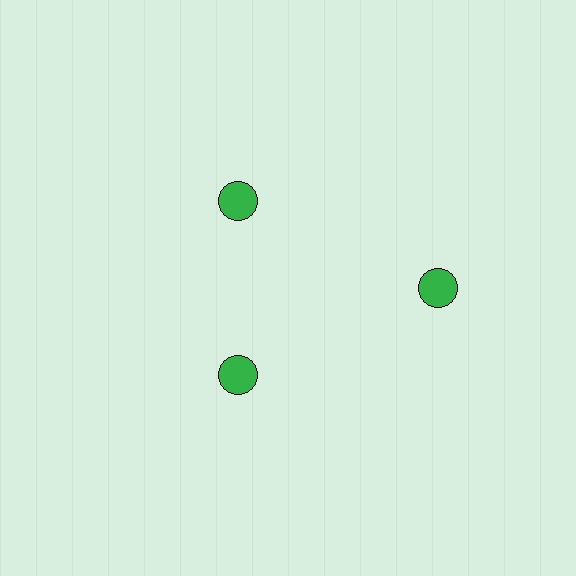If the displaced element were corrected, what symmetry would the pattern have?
It would have 3-fold rotational symmetry — the pattern would map onto itself every 120 degrees.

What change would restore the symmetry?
The symmetry would be restored by moving it inward, back onto the ring so that all 3 circles sit at equal angles and equal distance from the center.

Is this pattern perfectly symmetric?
No. The 3 green circles are arranged in a ring, but one element near the 3 o'clock position is pushed outward from the center, breaking the 3-fold rotational symmetry.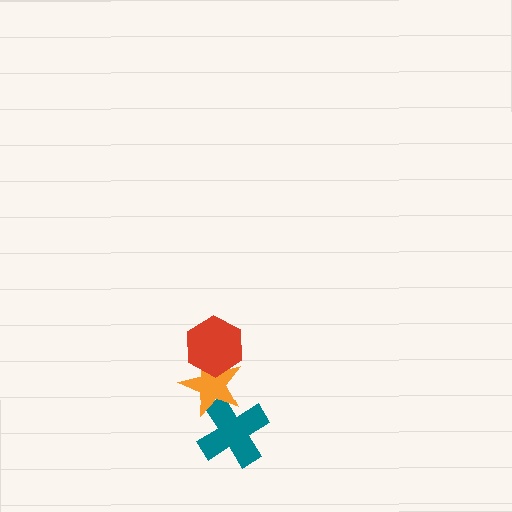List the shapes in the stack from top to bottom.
From top to bottom: the red hexagon, the orange star, the teal cross.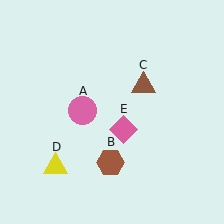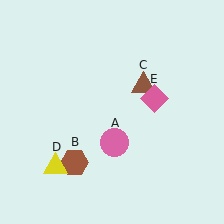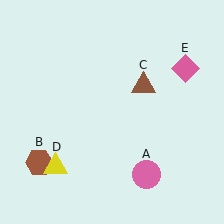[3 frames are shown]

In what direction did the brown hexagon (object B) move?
The brown hexagon (object B) moved left.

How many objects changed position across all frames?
3 objects changed position: pink circle (object A), brown hexagon (object B), pink diamond (object E).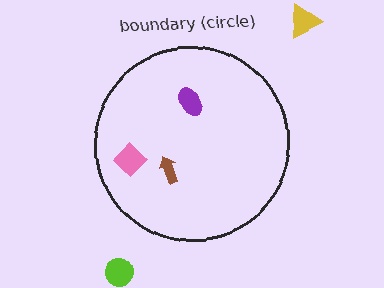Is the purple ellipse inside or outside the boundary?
Inside.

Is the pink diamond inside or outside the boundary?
Inside.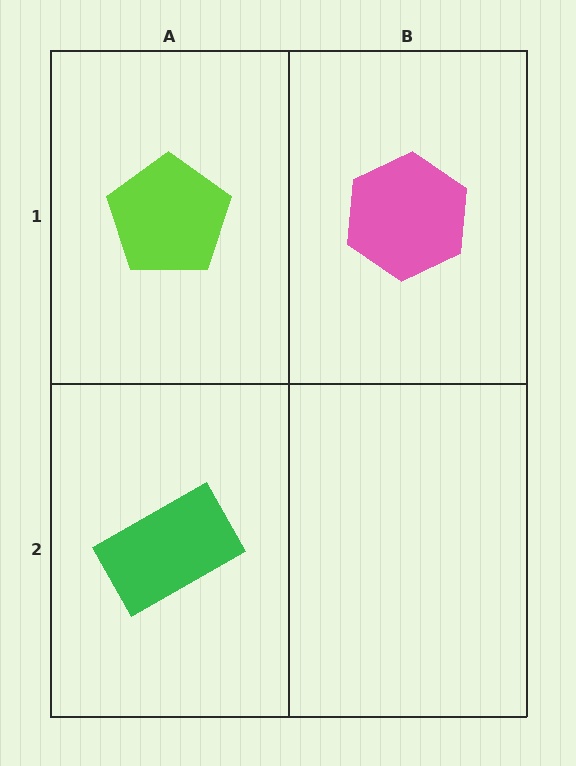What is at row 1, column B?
A pink hexagon.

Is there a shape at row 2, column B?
No, that cell is empty.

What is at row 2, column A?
A green rectangle.